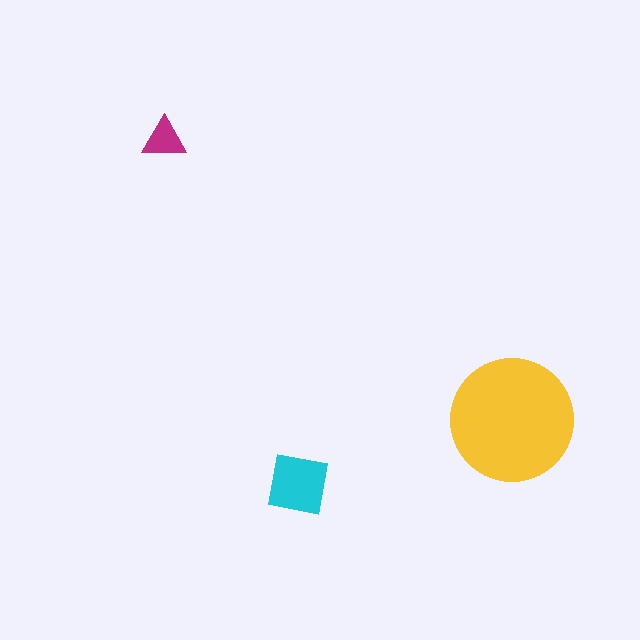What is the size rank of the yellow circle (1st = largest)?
1st.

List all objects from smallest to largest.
The magenta triangle, the cyan square, the yellow circle.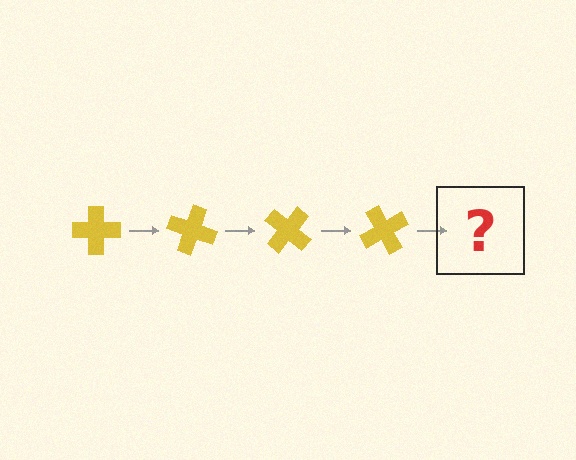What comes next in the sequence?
The next element should be a yellow cross rotated 80 degrees.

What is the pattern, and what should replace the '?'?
The pattern is that the cross rotates 20 degrees each step. The '?' should be a yellow cross rotated 80 degrees.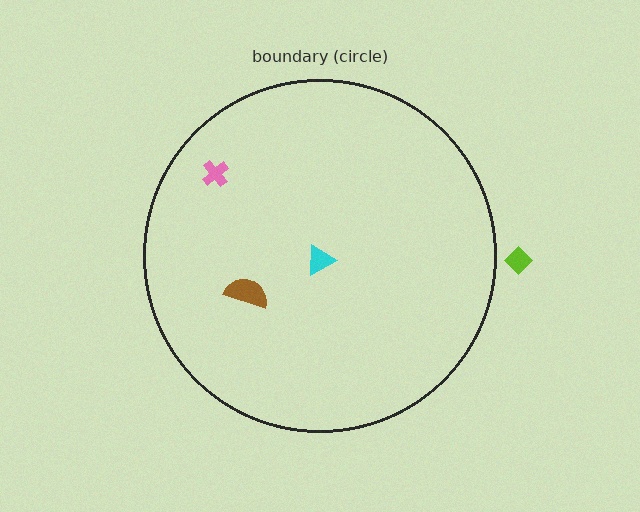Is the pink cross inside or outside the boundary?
Inside.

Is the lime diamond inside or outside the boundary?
Outside.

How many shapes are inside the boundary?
3 inside, 1 outside.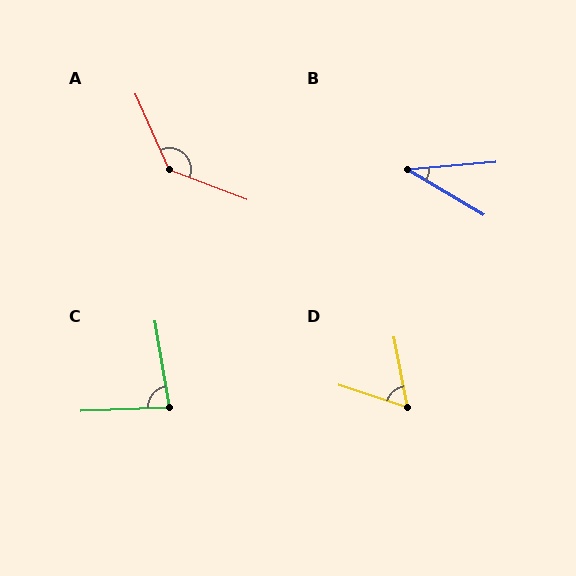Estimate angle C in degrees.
Approximately 83 degrees.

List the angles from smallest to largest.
B (35°), D (62°), C (83°), A (135°).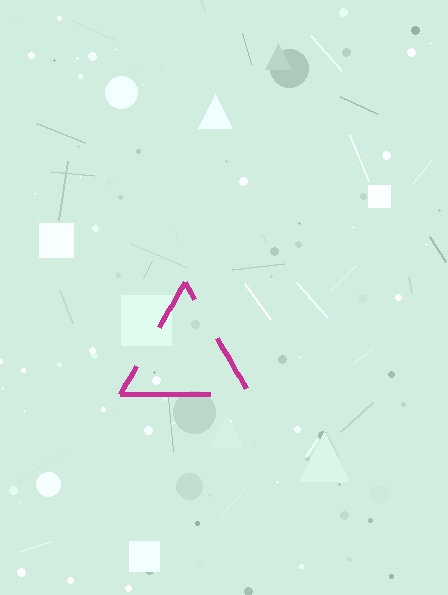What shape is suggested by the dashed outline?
The dashed outline suggests a triangle.